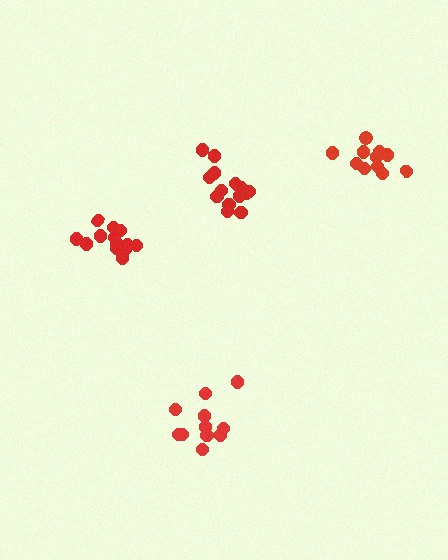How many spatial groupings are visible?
There are 4 spatial groupings.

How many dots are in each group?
Group 1: 11 dots, Group 2: 11 dots, Group 3: 14 dots, Group 4: 15 dots (51 total).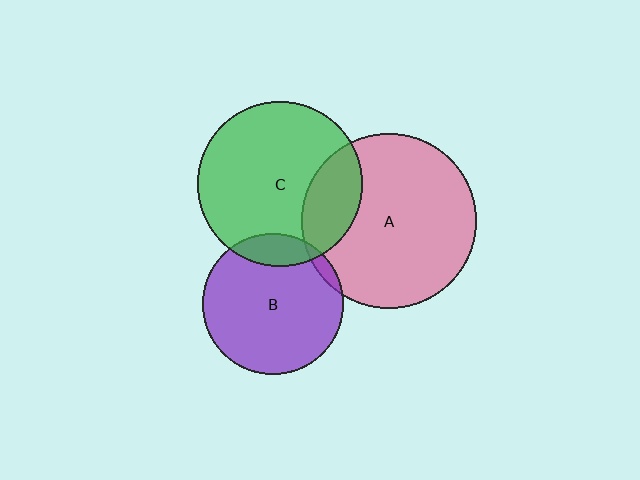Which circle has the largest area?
Circle A (pink).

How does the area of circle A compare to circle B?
Approximately 1.5 times.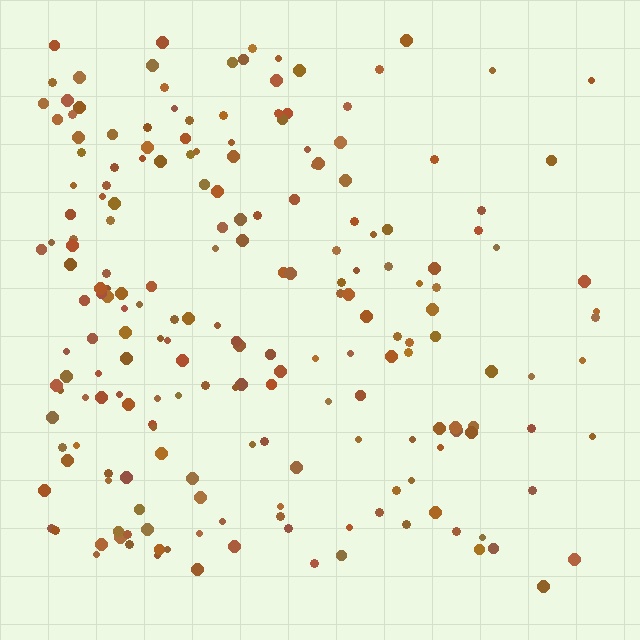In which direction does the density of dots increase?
From right to left, with the left side densest.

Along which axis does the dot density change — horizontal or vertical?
Horizontal.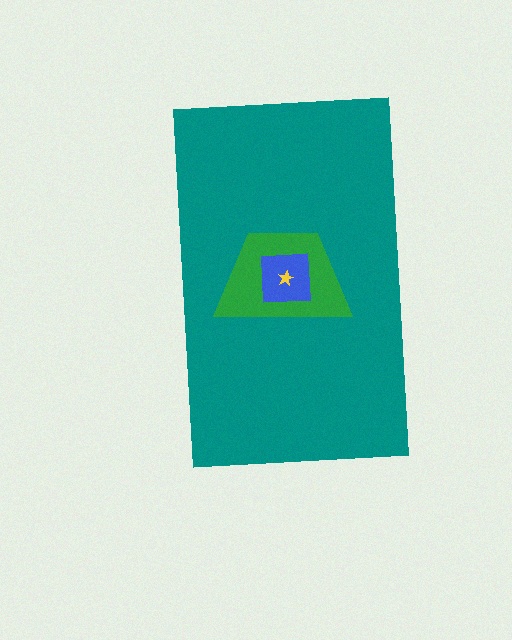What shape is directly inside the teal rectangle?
The green trapezoid.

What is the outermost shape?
The teal rectangle.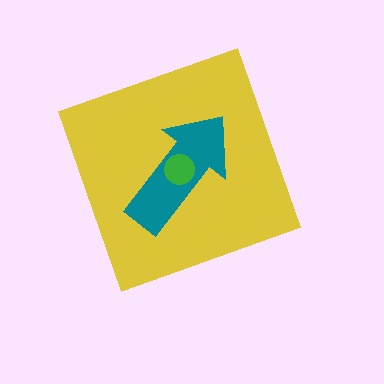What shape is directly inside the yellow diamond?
The teal arrow.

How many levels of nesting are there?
3.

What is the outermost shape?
The yellow diamond.